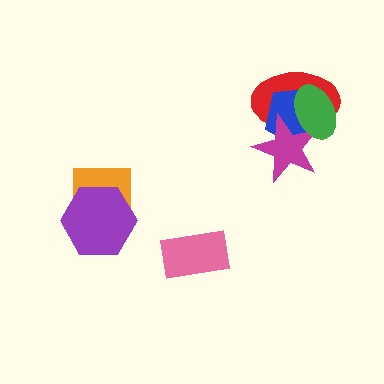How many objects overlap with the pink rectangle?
0 objects overlap with the pink rectangle.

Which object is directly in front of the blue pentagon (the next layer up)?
The magenta star is directly in front of the blue pentagon.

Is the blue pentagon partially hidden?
Yes, it is partially covered by another shape.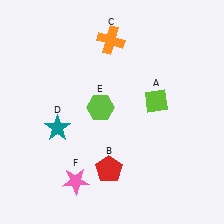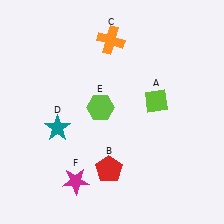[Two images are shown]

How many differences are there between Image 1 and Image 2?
There is 1 difference between the two images.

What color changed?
The star (F) changed from pink in Image 1 to magenta in Image 2.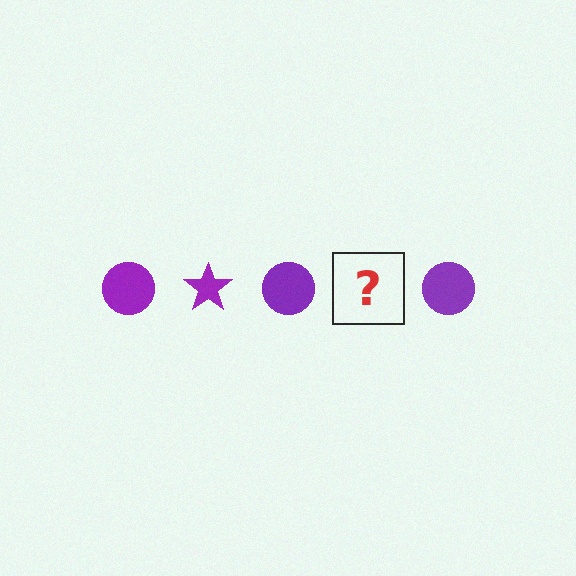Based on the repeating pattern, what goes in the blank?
The blank should be a purple star.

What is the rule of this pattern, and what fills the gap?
The rule is that the pattern cycles through circle, star shapes in purple. The gap should be filled with a purple star.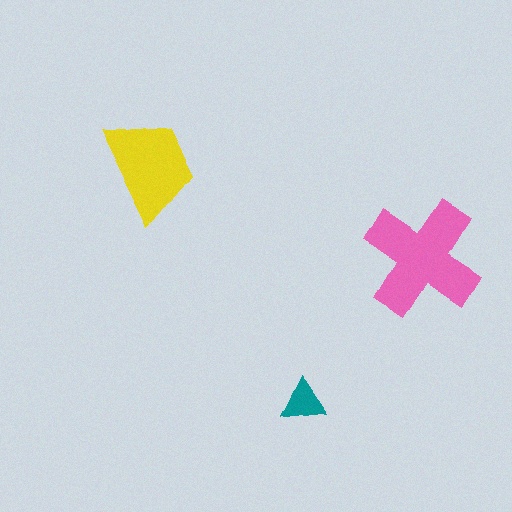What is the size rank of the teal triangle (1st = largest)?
3rd.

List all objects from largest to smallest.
The pink cross, the yellow trapezoid, the teal triangle.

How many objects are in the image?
There are 3 objects in the image.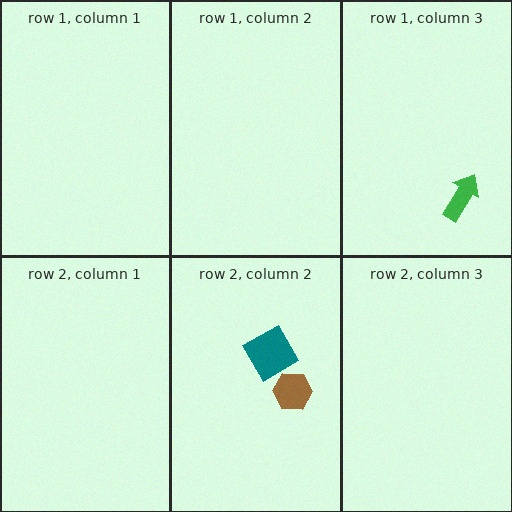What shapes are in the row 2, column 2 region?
The teal diamond, the brown hexagon.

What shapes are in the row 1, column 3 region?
The green arrow.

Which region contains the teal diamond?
The row 2, column 2 region.